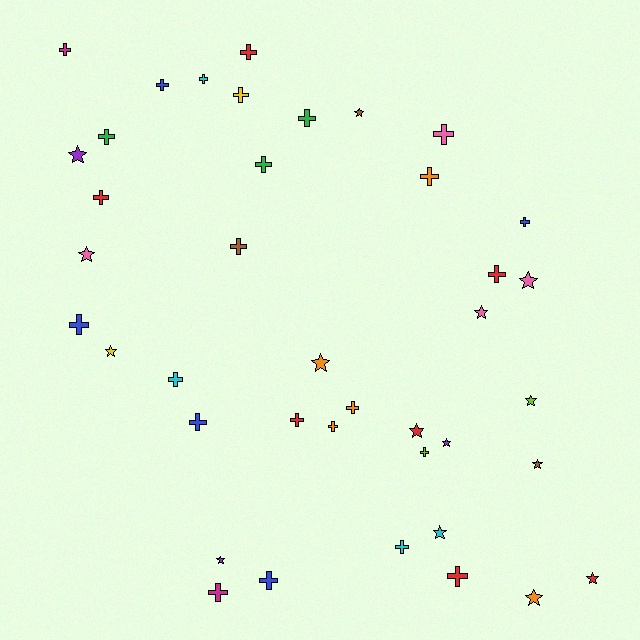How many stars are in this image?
There are 15 stars.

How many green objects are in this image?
There are 3 green objects.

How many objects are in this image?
There are 40 objects.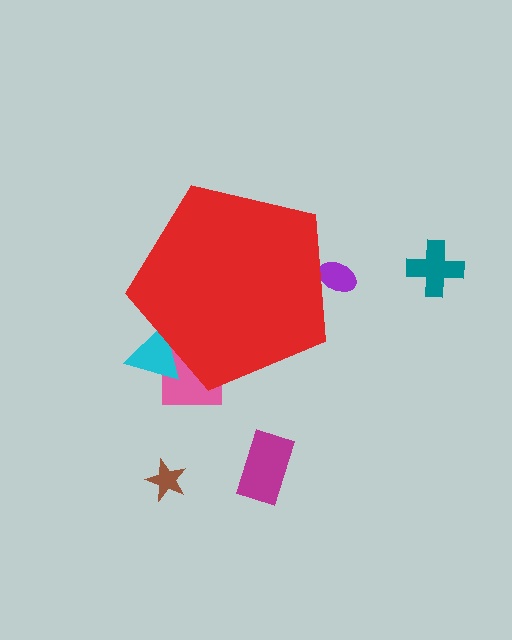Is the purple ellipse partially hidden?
Yes, the purple ellipse is partially hidden behind the red pentagon.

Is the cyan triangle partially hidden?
Yes, the cyan triangle is partially hidden behind the red pentagon.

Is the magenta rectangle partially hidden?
No, the magenta rectangle is fully visible.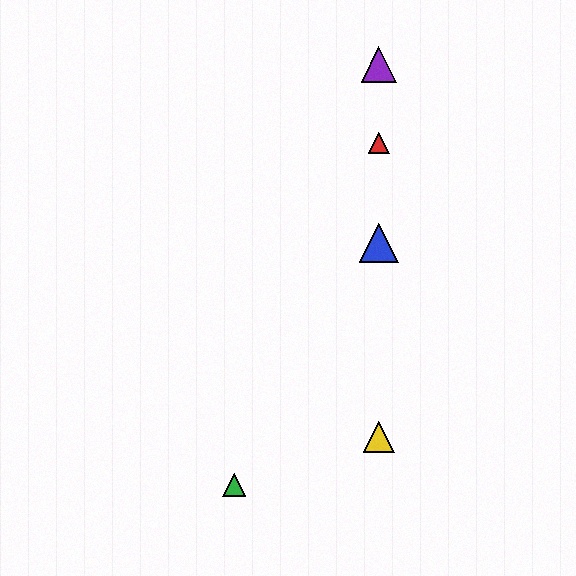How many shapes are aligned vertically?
4 shapes (the red triangle, the blue triangle, the yellow triangle, the purple triangle) are aligned vertically.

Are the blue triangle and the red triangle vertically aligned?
Yes, both are at x≈379.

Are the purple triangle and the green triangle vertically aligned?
No, the purple triangle is at x≈379 and the green triangle is at x≈234.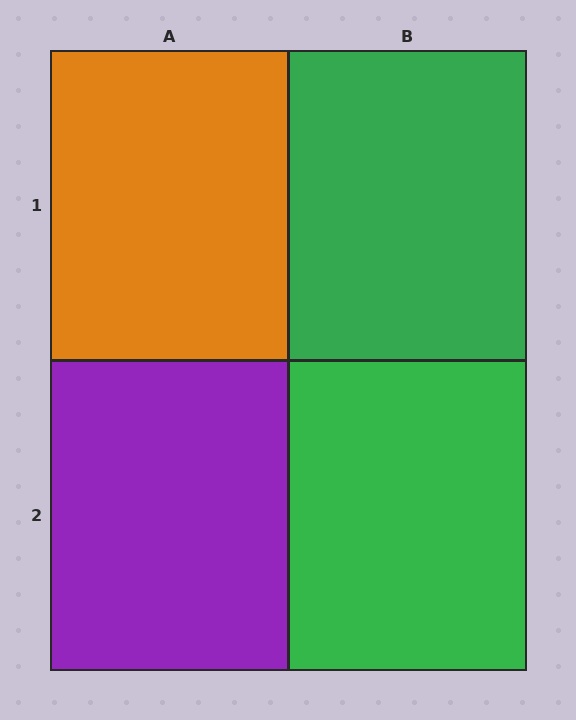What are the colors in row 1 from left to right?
Orange, green.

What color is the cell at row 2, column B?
Green.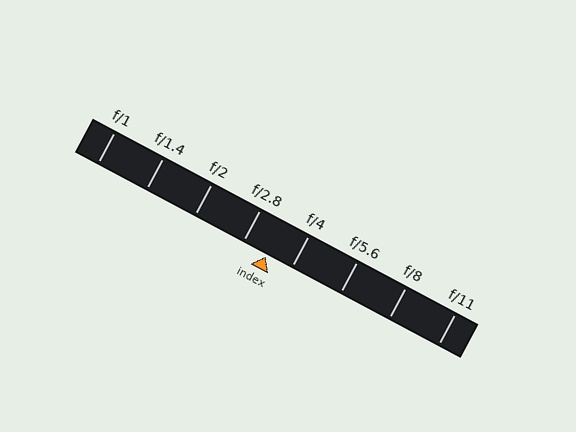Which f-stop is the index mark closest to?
The index mark is closest to f/2.8.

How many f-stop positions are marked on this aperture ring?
There are 8 f-stop positions marked.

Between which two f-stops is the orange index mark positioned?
The index mark is between f/2.8 and f/4.